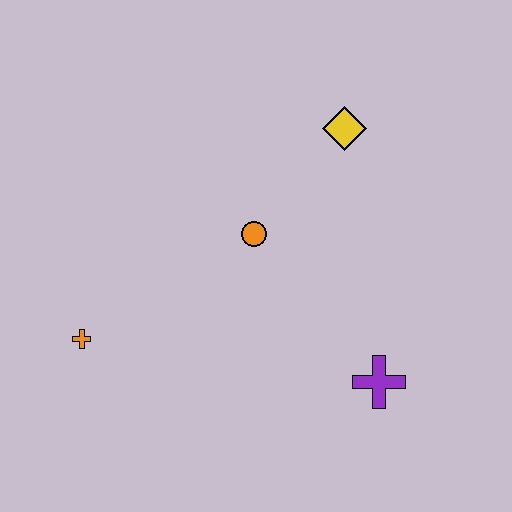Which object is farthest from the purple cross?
The orange cross is farthest from the purple cross.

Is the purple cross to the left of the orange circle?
No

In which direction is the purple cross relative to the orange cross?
The purple cross is to the right of the orange cross.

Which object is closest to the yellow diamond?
The orange circle is closest to the yellow diamond.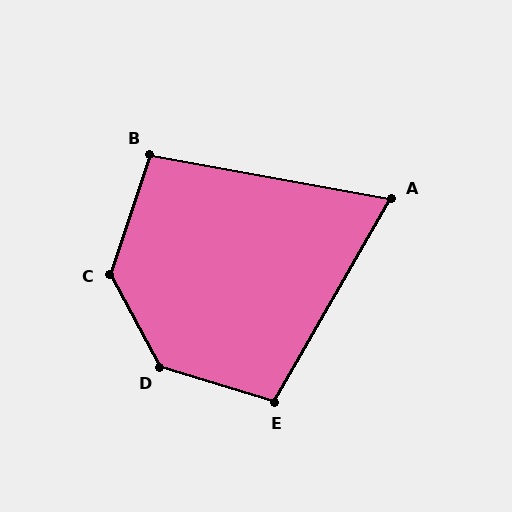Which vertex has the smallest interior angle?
A, at approximately 70 degrees.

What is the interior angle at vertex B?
Approximately 98 degrees (obtuse).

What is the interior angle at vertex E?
Approximately 103 degrees (obtuse).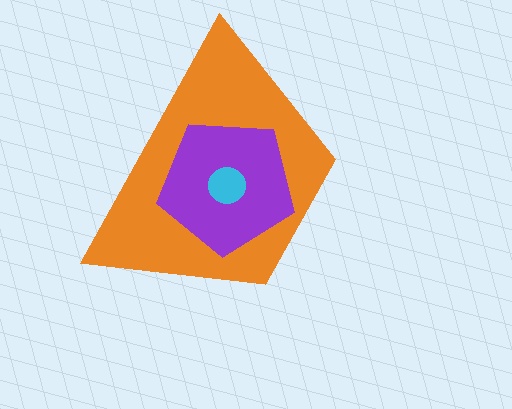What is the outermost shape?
The orange trapezoid.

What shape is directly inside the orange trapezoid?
The purple pentagon.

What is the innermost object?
The cyan circle.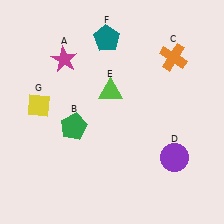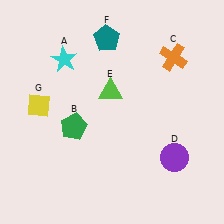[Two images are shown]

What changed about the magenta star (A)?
In Image 1, A is magenta. In Image 2, it changed to cyan.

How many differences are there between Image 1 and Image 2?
There is 1 difference between the two images.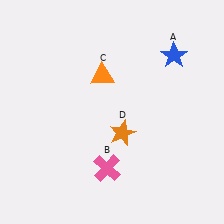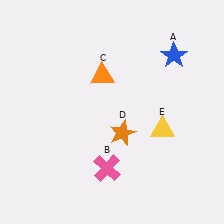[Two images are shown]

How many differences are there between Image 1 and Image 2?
There is 1 difference between the two images.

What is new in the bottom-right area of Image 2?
A yellow triangle (E) was added in the bottom-right area of Image 2.